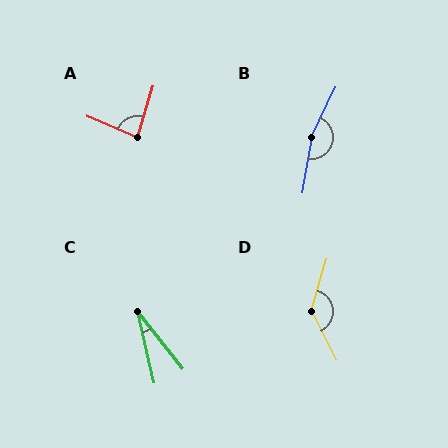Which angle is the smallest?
C, at approximately 25 degrees.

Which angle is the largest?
B, at approximately 164 degrees.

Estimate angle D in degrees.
Approximately 136 degrees.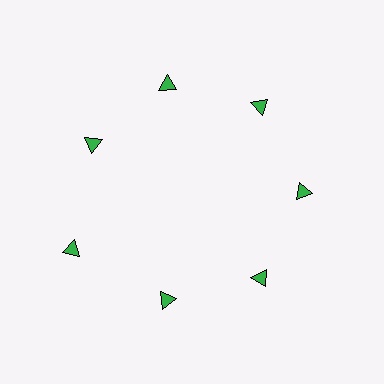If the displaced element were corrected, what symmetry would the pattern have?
It would have 7-fold rotational symmetry — the pattern would map onto itself every 51 degrees.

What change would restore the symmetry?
The symmetry would be restored by moving it inward, back onto the ring so that all 7 triangles sit at equal angles and equal distance from the center.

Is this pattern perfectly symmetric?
No. The 7 green triangles are arranged in a ring, but one element near the 8 o'clock position is pushed outward from the center, breaking the 7-fold rotational symmetry.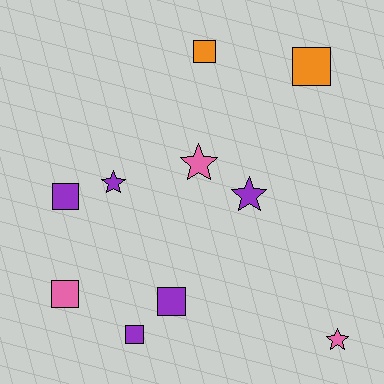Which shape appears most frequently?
Square, with 6 objects.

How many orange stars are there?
There are no orange stars.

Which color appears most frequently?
Purple, with 5 objects.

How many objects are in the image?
There are 10 objects.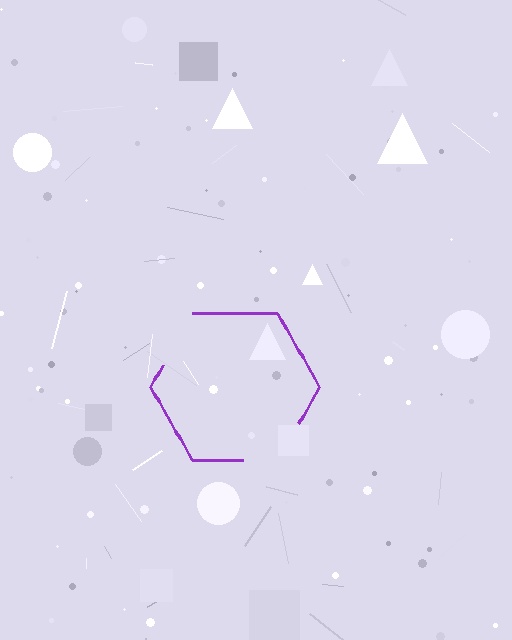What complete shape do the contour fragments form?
The contour fragments form a hexagon.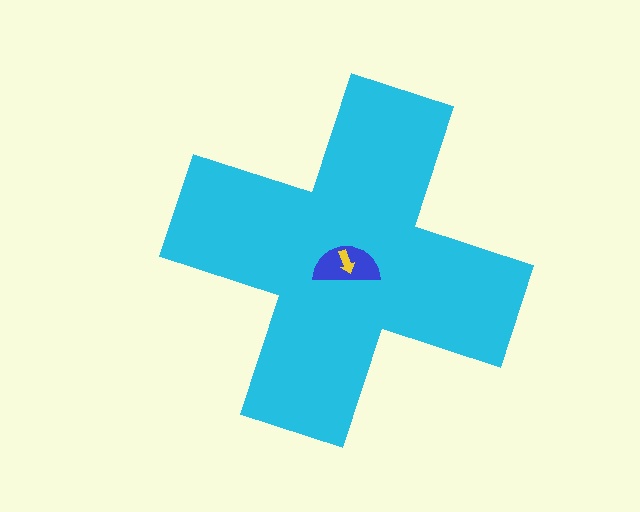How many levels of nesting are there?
3.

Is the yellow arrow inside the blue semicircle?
Yes.